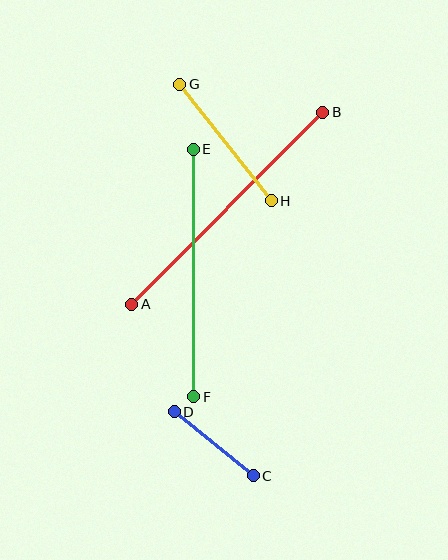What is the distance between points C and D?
The distance is approximately 102 pixels.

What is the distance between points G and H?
The distance is approximately 148 pixels.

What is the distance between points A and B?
The distance is approximately 271 pixels.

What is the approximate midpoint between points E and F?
The midpoint is at approximately (194, 273) pixels.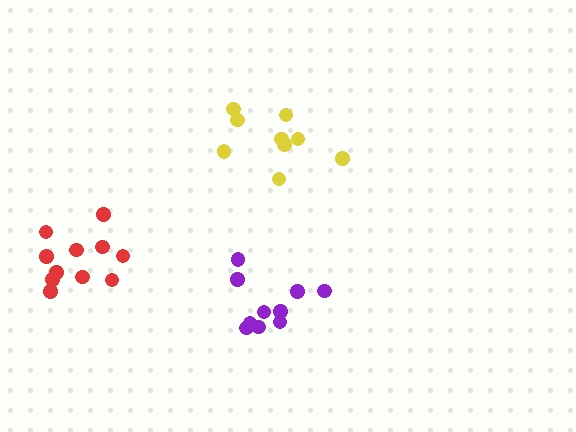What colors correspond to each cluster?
The clusters are colored: yellow, red, purple.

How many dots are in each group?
Group 1: 9 dots, Group 2: 11 dots, Group 3: 10 dots (30 total).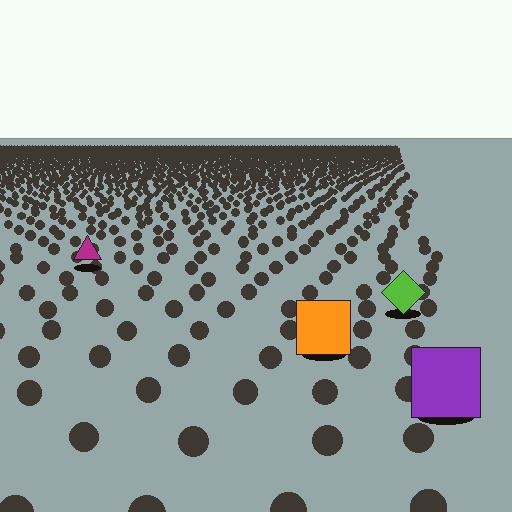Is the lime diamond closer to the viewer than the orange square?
No. The orange square is closer — you can tell from the texture gradient: the ground texture is coarser near it.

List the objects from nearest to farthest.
From nearest to farthest: the purple square, the orange square, the lime diamond, the magenta triangle.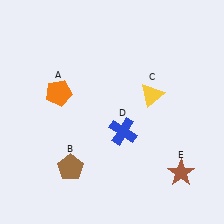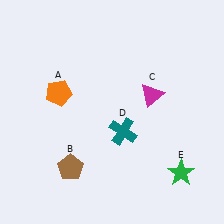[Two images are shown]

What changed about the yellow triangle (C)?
In Image 1, C is yellow. In Image 2, it changed to magenta.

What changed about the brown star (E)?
In Image 1, E is brown. In Image 2, it changed to green.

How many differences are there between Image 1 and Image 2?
There are 3 differences between the two images.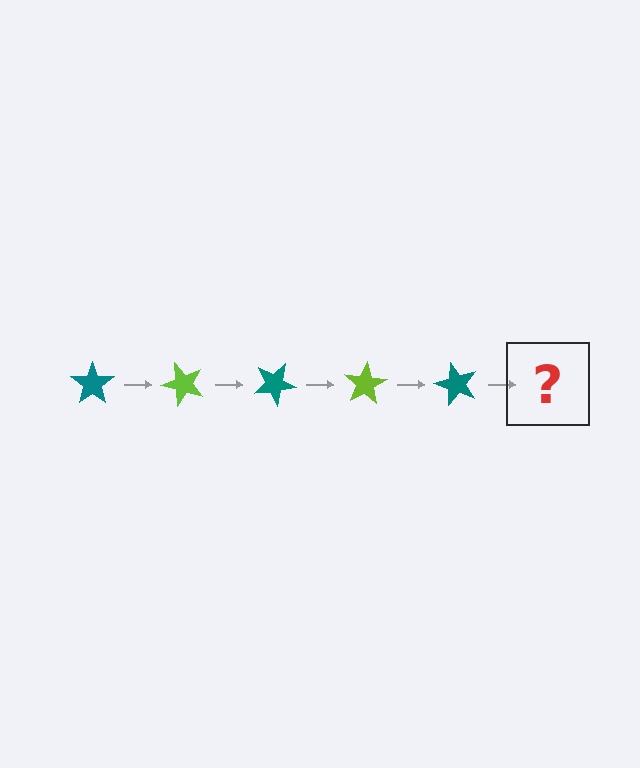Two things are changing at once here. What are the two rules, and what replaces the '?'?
The two rules are that it rotates 50 degrees each step and the color cycles through teal and lime. The '?' should be a lime star, rotated 250 degrees from the start.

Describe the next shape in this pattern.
It should be a lime star, rotated 250 degrees from the start.